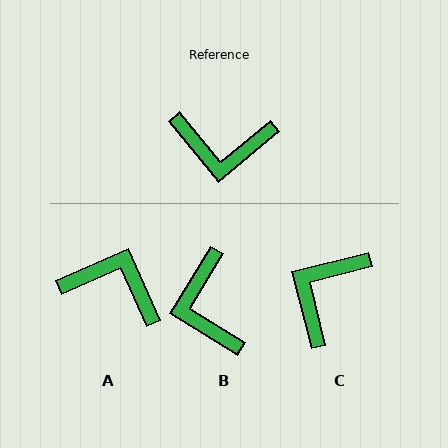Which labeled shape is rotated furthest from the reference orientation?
A, about 164 degrees away.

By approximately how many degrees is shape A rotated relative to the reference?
Approximately 164 degrees counter-clockwise.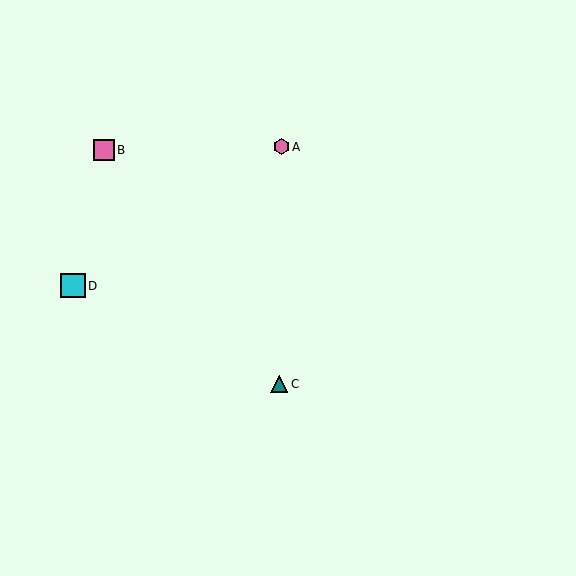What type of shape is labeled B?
Shape B is a pink square.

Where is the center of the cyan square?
The center of the cyan square is at (73, 286).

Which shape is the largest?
The cyan square (labeled D) is the largest.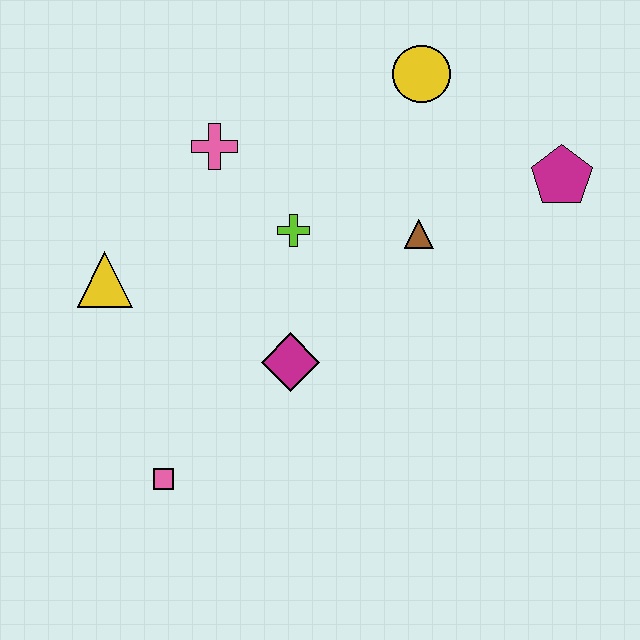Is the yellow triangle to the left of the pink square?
Yes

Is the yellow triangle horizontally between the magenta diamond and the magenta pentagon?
No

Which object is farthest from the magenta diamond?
The magenta pentagon is farthest from the magenta diamond.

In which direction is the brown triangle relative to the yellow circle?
The brown triangle is below the yellow circle.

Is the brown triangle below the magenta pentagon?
Yes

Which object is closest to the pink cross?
The lime cross is closest to the pink cross.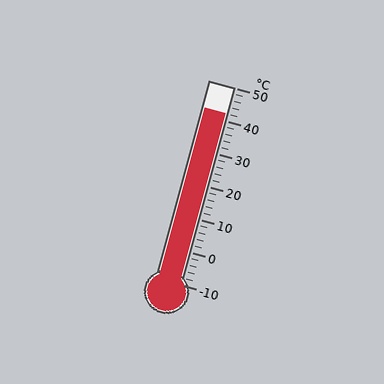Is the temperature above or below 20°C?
The temperature is above 20°C.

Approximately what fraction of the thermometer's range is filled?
The thermometer is filled to approximately 85% of its range.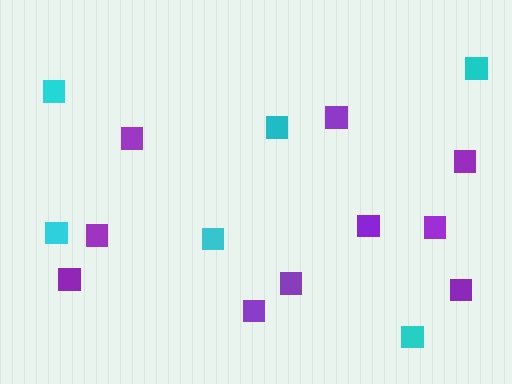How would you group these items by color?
There are 2 groups: one group of purple squares (10) and one group of cyan squares (6).